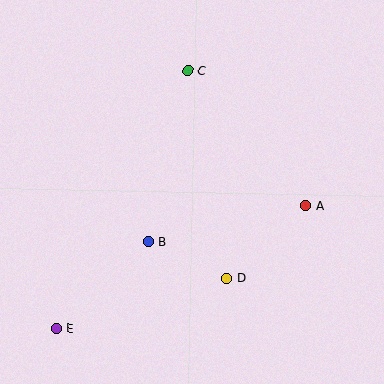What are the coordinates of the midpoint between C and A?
The midpoint between C and A is at (246, 138).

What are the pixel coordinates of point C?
Point C is at (188, 70).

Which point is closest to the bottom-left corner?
Point E is closest to the bottom-left corner.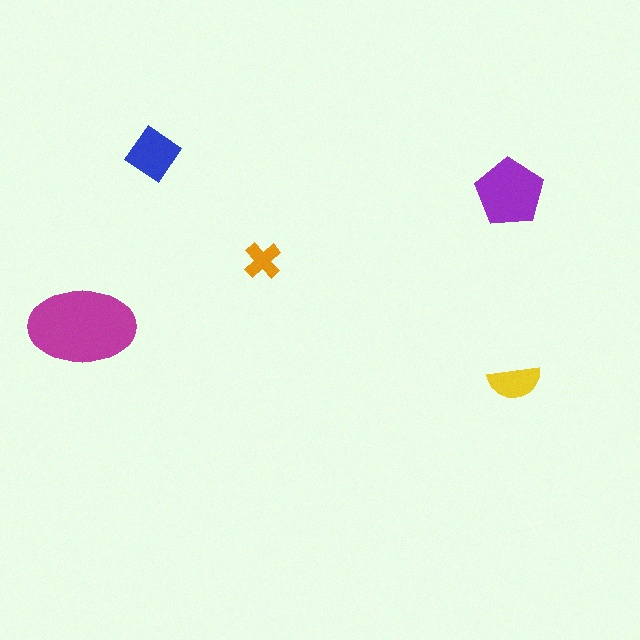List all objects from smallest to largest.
The orange cross, the yellow semicircle, the blue diamond, the purple pentagon, the magenta ellipse.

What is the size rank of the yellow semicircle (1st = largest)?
4th.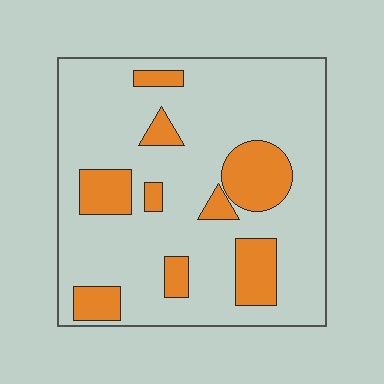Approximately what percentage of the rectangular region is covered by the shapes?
Approximately 20%.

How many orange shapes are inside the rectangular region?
9.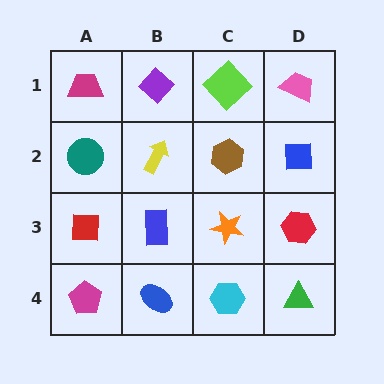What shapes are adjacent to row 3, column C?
A brown hexagon (row 2, column C), a cyan hexagon (row 4, column C), a blue rectangle (row 3, column B), a red hexagon (row 3, column D).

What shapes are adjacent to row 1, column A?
A teal circle (row 2, column A), a purple diamond (row 1, column B).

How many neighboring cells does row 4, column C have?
3.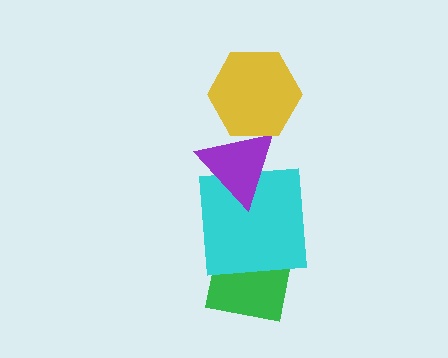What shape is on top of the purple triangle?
The yellow hexagon is on top of the purple triangle.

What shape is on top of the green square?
The cyan square is on top of the green square.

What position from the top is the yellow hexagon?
The yellow hexagon is 1st from the top.